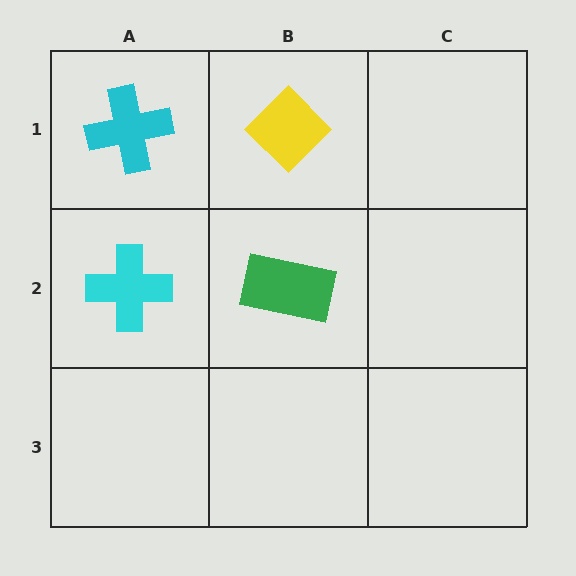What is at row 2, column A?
A cyan cross.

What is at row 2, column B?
A green rectangle.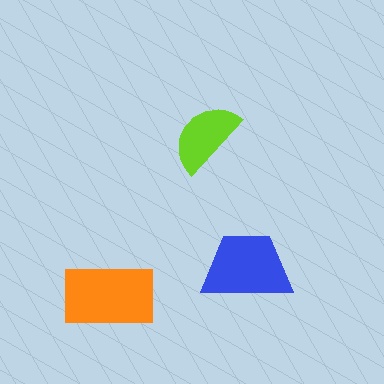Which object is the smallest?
The lime semicircle.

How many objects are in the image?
There are 3 objects in the image.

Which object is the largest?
The orange rectangle.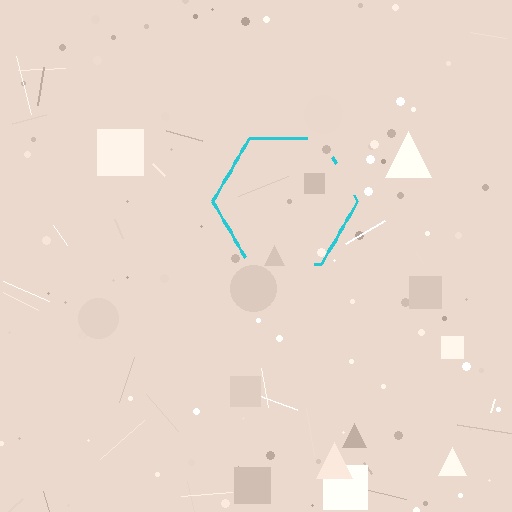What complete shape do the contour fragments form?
The contour fragments form a hexagon.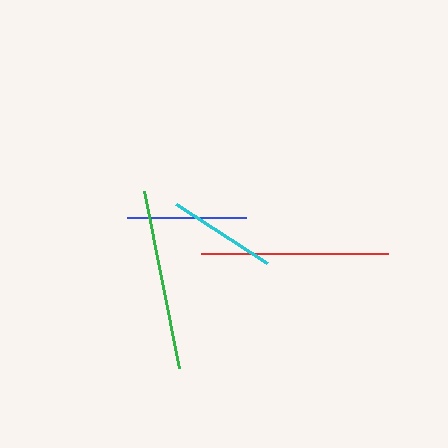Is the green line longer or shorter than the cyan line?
The green line is longer than the cyan line.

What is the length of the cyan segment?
The cyan segment is approximately 108 pixels long.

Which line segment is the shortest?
The cyan line is the shortest at approximately 108 pixels.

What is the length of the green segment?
The green segment is approximately 180 pixels long.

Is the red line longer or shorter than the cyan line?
The red line is longer than the cyan line.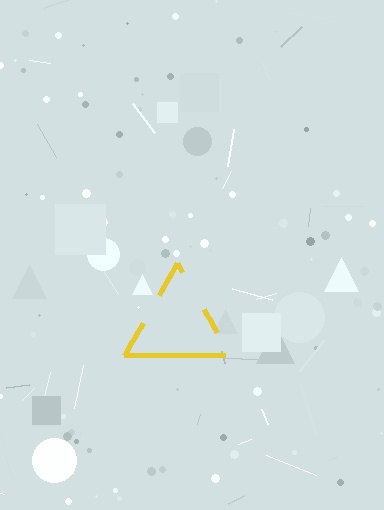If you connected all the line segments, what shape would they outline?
They would outline a triangle.